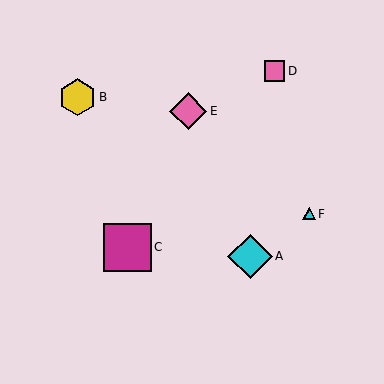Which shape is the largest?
The magenta square (labeled C) is the largest.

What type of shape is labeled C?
Shape C is a magenta square.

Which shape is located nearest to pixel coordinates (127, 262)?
The magenta square (labeled C) at (127, 247) is nearest to that location.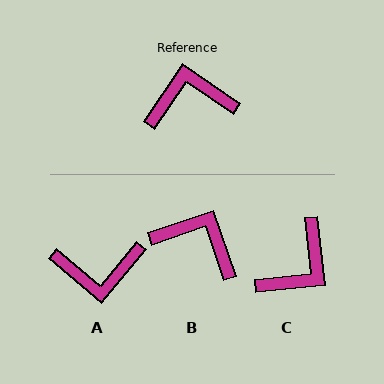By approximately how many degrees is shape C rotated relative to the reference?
Approximately 140 degrees clockwise.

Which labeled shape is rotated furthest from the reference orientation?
A, about 175 degrees away.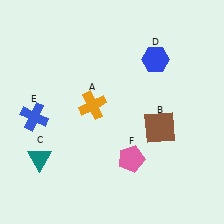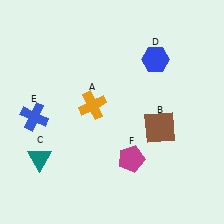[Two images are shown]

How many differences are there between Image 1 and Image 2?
There is 1 difference between the two images.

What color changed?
The pentagon (F) changed from pink in Image 1 to magenta in Image 2.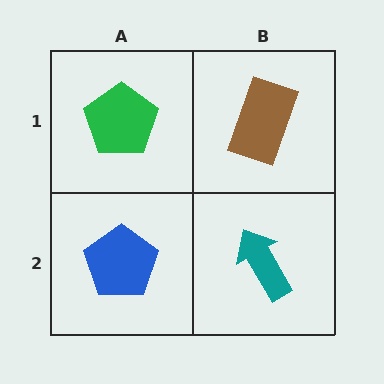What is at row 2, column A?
A blue pentagon.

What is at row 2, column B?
A teal arrow.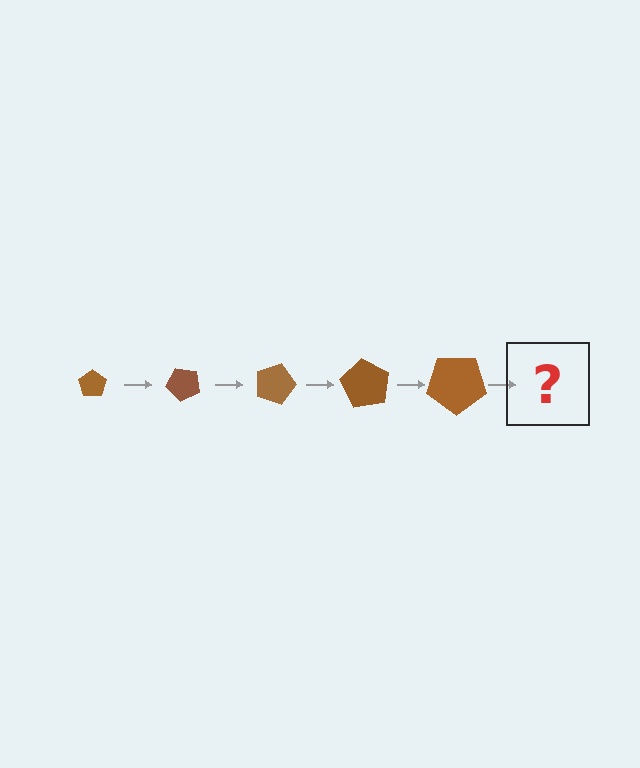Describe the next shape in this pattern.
It should be a pentagon, larger than the previous one and rotated 225 degrees from the start.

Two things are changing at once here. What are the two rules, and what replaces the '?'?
The two rules are that the pentagon grows larger each step and it rotates 45 degrees each step. The '?' should be a pentagon, larger than the previous one and rotated 225 degrees from the start.